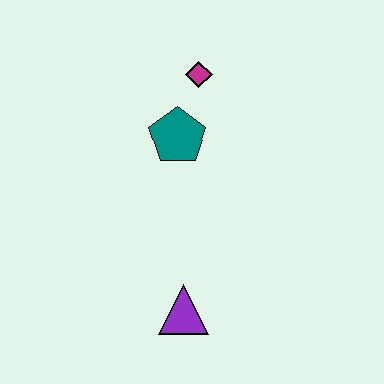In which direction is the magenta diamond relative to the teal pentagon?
The magenta diamond is above the teal pentagon.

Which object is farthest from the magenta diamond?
The purple triangle is farthest from the magenta diamond.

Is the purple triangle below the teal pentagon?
Yes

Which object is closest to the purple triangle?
The teal pentagon is closest to the purple triangle.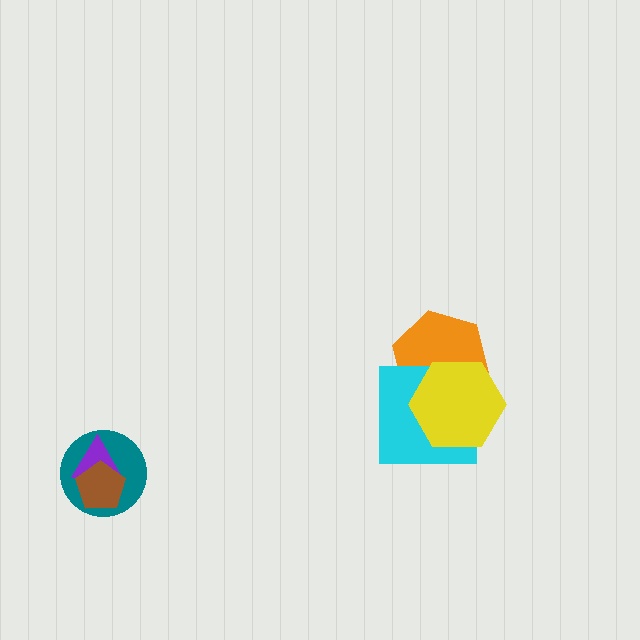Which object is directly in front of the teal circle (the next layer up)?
The purple triangle is directly in front of the teal circle.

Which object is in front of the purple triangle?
The brown pentagon is in front of the purple triangle.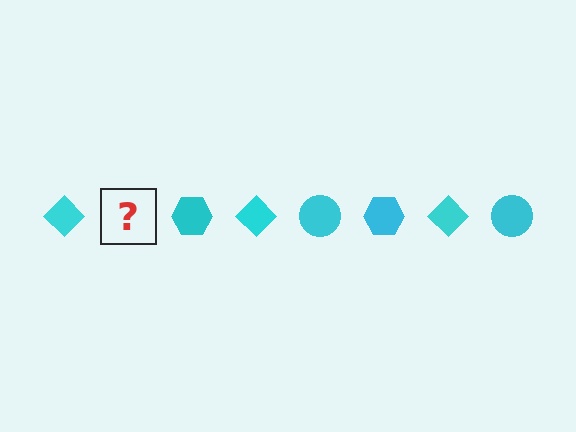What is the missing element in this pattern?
The missing element is a cyan circle.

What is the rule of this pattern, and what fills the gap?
The rule is that the pattern cycles through diamond, circle, hexagon shapes in cyan. The gap should be filled with a cyan circle.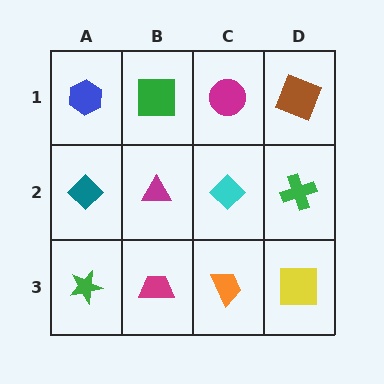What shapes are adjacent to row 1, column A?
A teal diamond (row 2, column A), a green square (row 1, column B).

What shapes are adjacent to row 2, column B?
A green square (row 1, column B), a magenta trapezoid (row 3, column B), a teal diamond (row 2, column A), a cyan diamond (row 2, column C).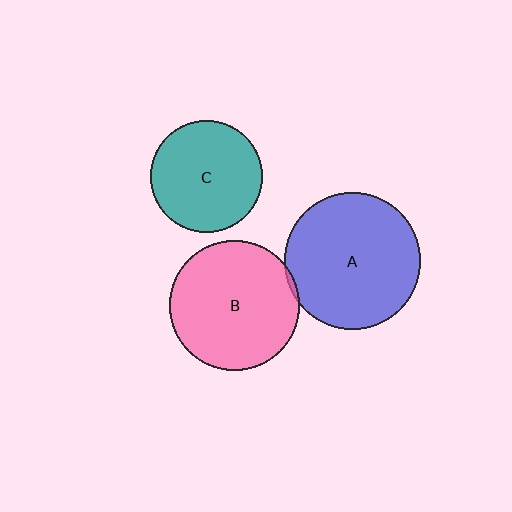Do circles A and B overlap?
Yes.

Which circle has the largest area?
Circle A (blue).